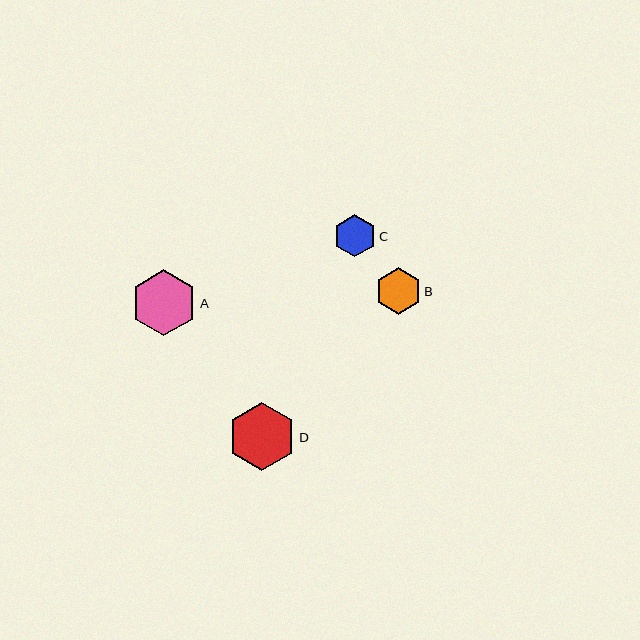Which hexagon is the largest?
Hexagon D is the largest with a size of approximately 68 pixels.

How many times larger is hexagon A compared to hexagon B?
Hexagon A is approximately 1.4 times the size of hexagon B.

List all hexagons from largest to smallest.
From largest to smallest: D, A, B, C.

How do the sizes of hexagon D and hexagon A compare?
Hexagon D and hexagon A are approximately the same size.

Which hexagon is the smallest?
Hexagon C is the smallest with a size of approximately 42 pixels.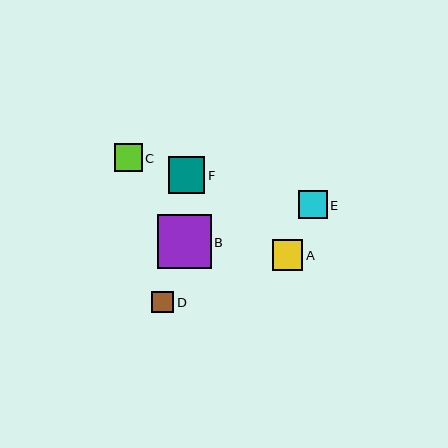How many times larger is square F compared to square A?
Square F is approximately 1.2 times the size of square A.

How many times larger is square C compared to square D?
Square C is approximately 1.3 times the size of square D.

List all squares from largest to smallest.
From largest to smallest: B, F, A, E, C, D.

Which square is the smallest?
Square D is the smallest with a size of approximately 22 pixels.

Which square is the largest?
Square B is the largest with a size of approximately 54 pixels.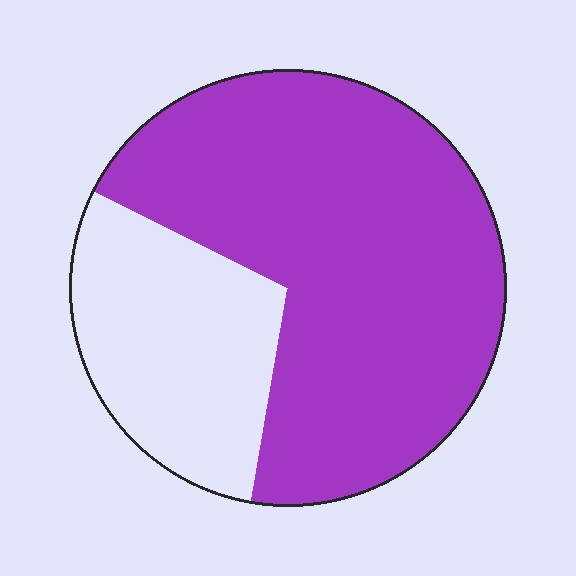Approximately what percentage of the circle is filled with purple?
Approximately 70%.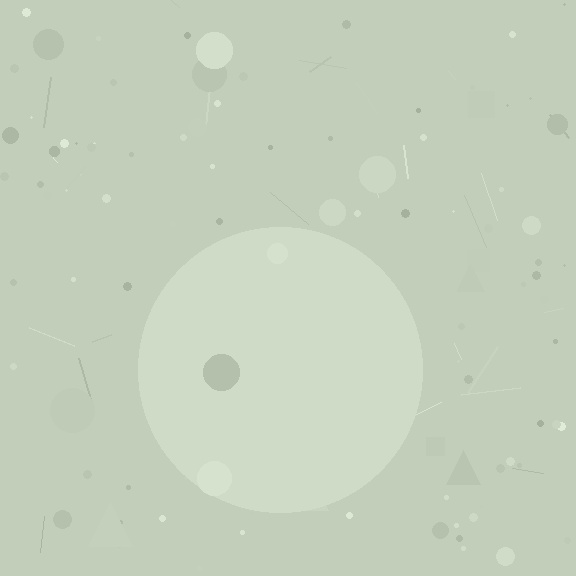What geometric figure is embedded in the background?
A circle is embedded in the background.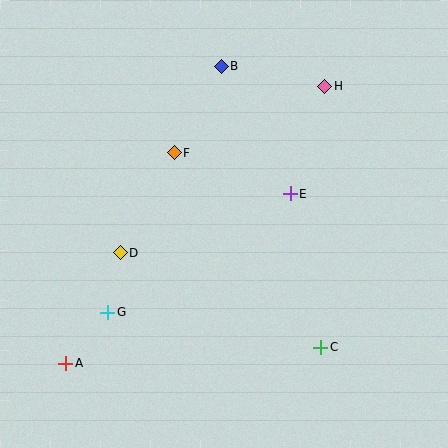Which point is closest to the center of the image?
Point E at (290, 194) is closest to the center.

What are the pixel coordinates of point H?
Point H is at (325, 86).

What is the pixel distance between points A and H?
The distance between A and H is 379 pixels.